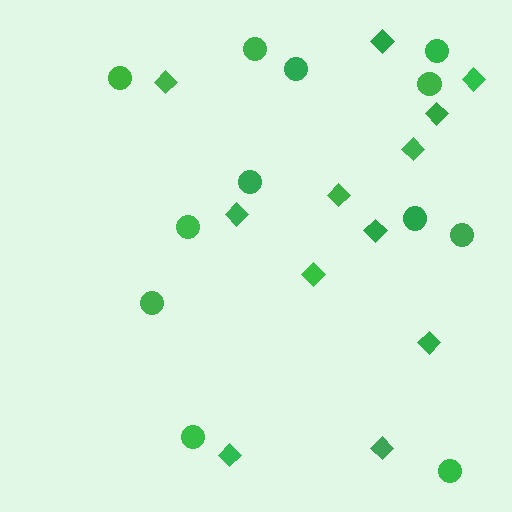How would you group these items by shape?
There are 2 groups: one group of circles (12) and one group of diamonds (12).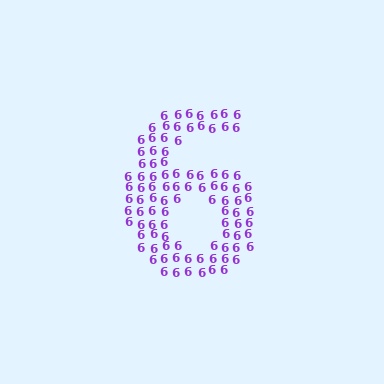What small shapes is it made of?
It is made of small digit 6's.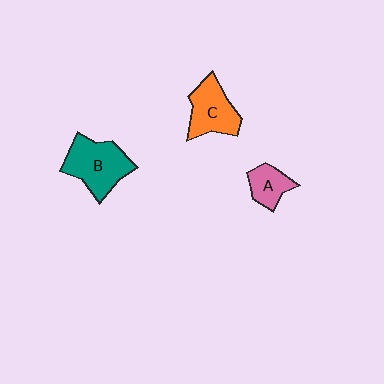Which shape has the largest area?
Shape B (teal).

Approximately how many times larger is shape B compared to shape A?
Approximately 2.0 times.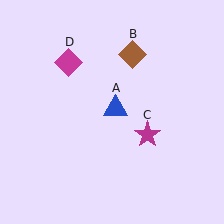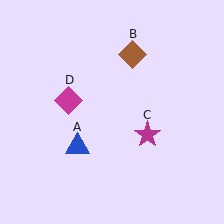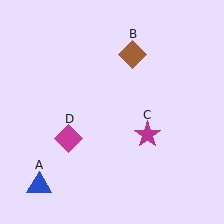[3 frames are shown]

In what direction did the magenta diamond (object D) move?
The magenta diamond (object D) moved down.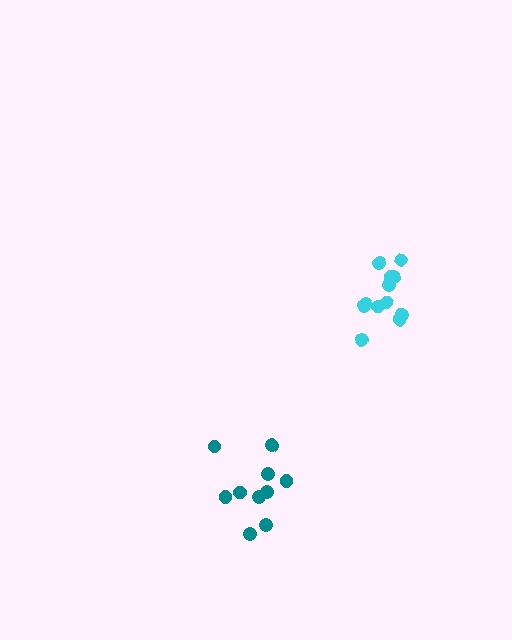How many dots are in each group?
Group 1: 12 dots, Group 2: 10 dots (22 total).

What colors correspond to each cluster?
The clusters are colored: cyan, teal.